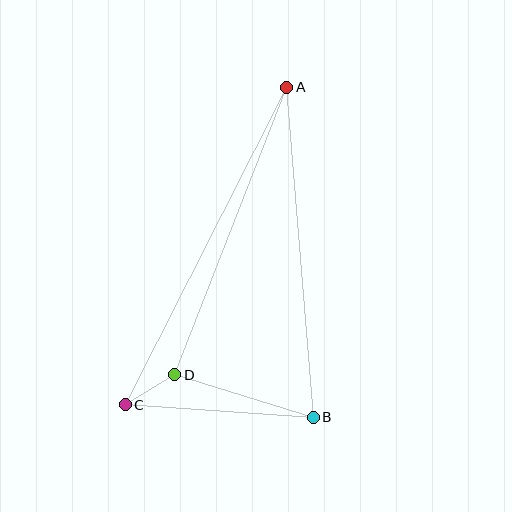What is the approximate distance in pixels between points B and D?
The distance between B and D is approximately 145 pixels.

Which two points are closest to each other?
Points C and D are closest to each other.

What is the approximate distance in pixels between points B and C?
The distance between B and C is approximately 188 pixels.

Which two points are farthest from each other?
Points A and C are farthest from each other.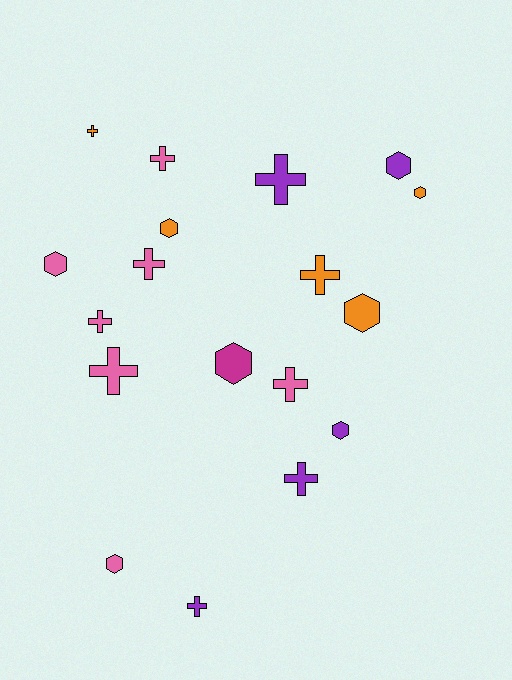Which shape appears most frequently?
Cross, with 10 objects.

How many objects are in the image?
There are 18 objects.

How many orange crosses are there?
There are 2 orange crosses.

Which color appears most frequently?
Pink, with 7 objects.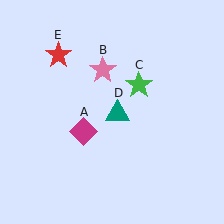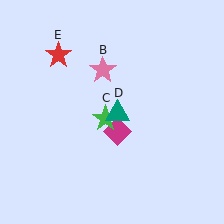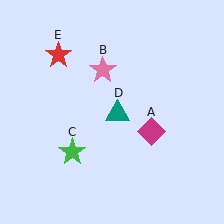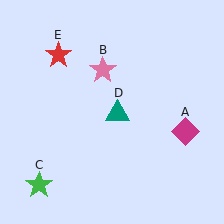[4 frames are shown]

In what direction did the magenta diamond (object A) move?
The magenta diamond (object A) moved right.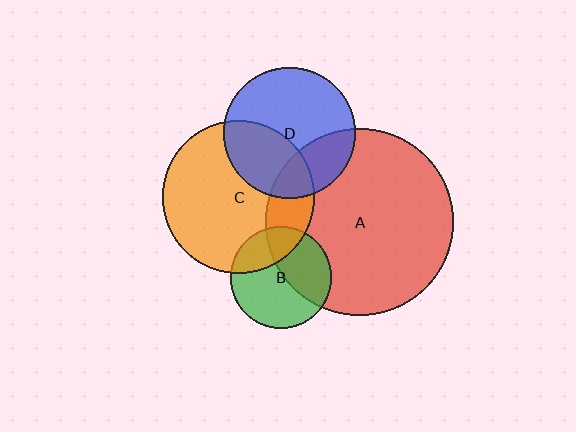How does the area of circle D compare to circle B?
Approximately 1.7 times.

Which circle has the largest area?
Circle A (red).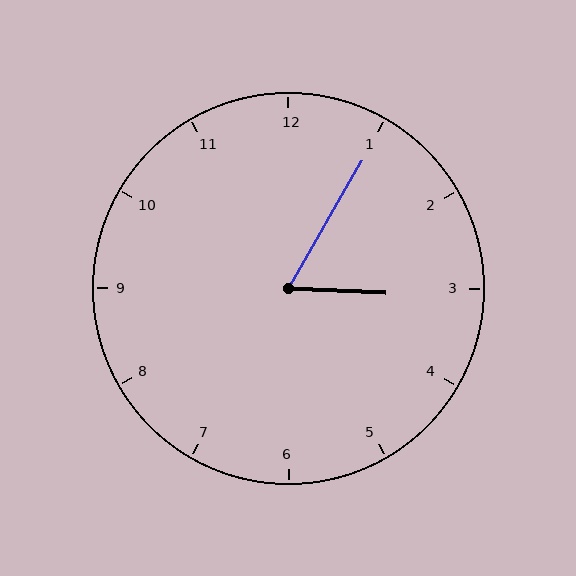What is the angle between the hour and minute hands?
Approximately 62 degrees.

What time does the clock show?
3:05.